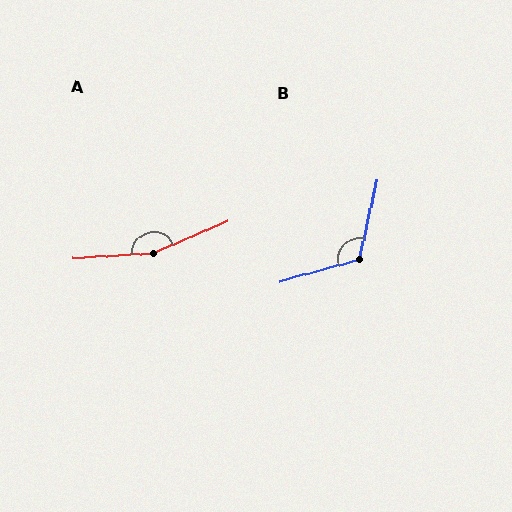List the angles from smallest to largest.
B (118°), A (160°).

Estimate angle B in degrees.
Approximately 118 degrees.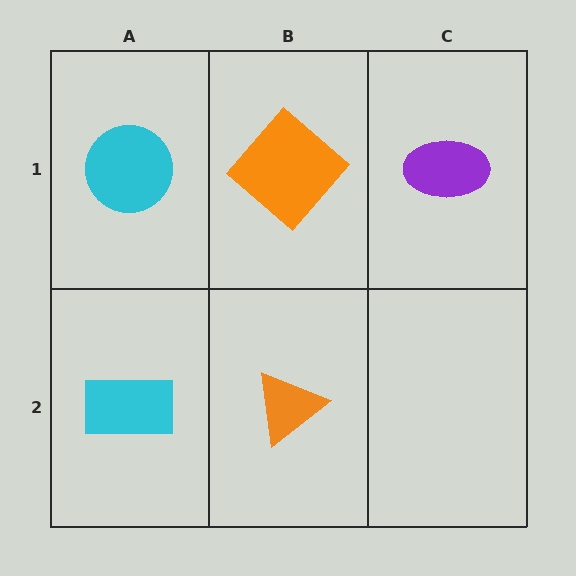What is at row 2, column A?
A cyan rectangle.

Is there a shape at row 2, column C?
No, that cell is empty.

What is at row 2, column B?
An orange triangle.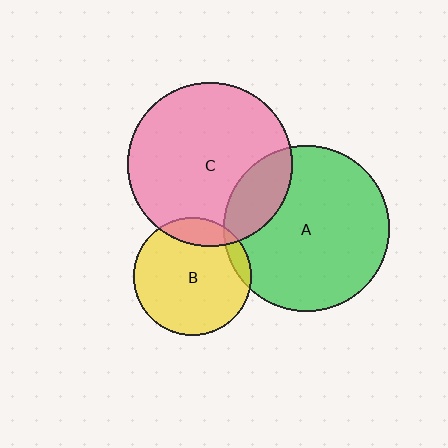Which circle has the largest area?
Circle A (green).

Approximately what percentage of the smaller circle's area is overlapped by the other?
Approximately 10%.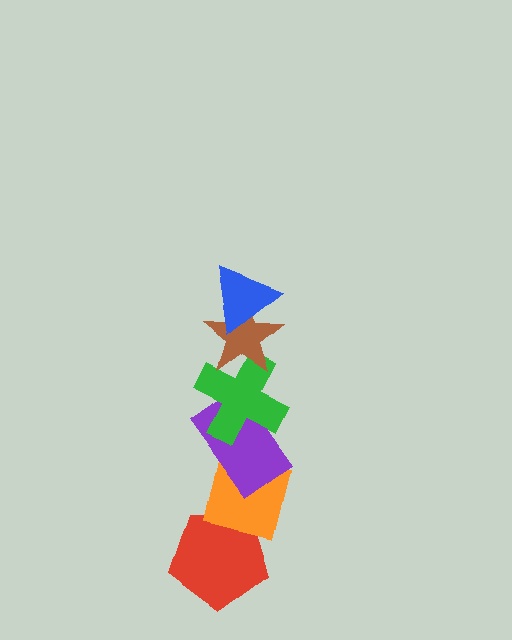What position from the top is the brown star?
The brown star is 2nd from the top.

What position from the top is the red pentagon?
The red pentagon is 6th from the top.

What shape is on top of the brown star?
The blue triangle is on top of the brown star.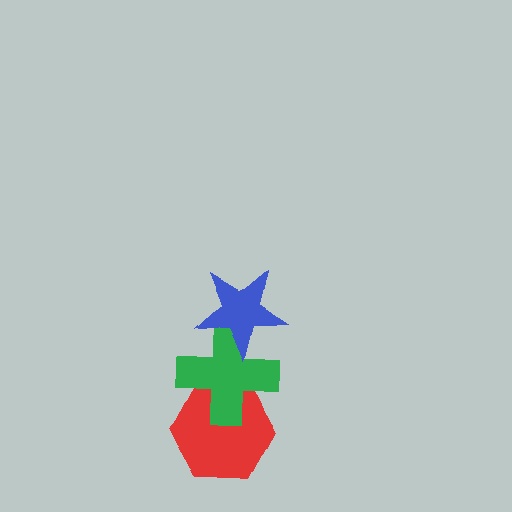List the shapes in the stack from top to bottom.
From top to bottom: the blue star, the green cross, the red hexagon.